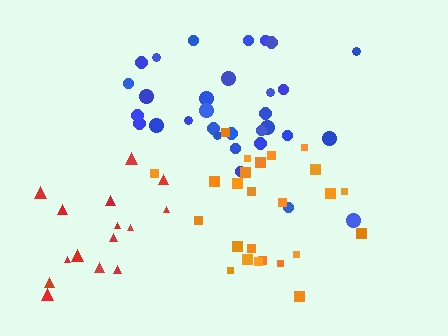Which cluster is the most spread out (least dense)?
Blue.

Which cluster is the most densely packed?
Orange.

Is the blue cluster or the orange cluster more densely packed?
Orange.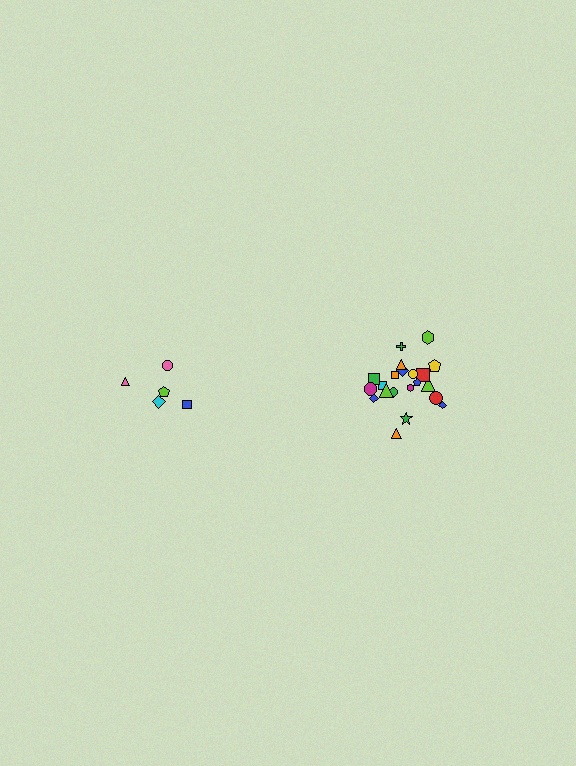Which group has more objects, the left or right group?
The right group.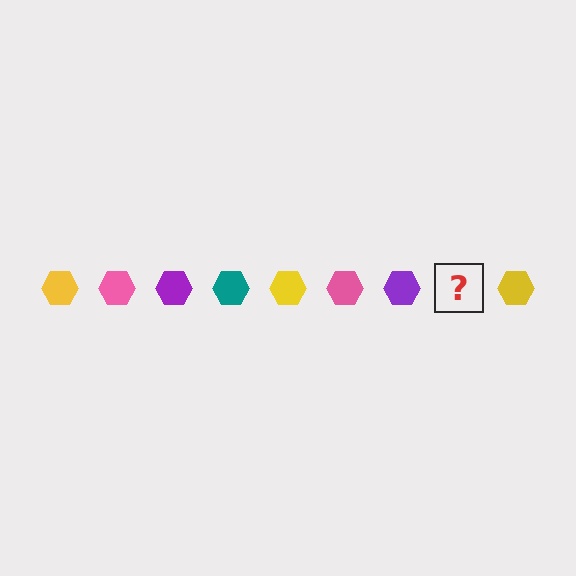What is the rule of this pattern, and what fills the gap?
The rule is that the pattern cycles through yellow, pink, purple, teal hexagons. The gap should be filled with a teal hexagon.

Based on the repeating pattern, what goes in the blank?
The blank should be a teal hexagon.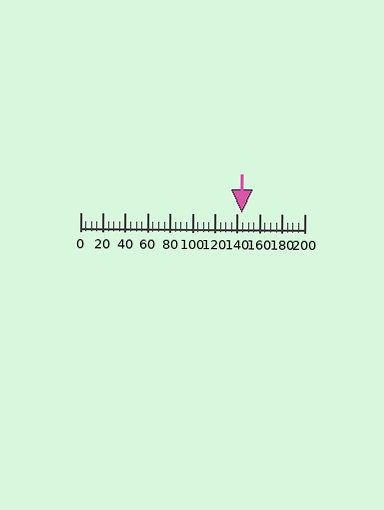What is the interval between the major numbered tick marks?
The major tick marks are spaced 20 units apart.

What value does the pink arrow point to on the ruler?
The pink arrow points to approximately 144.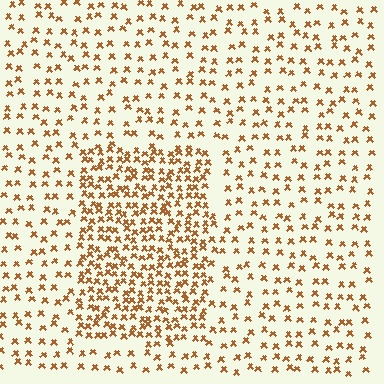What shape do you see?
I see a rectangle.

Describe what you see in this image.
The image contains small brown elements arranged at two different densities. A rectangle-shaped region is visible where the elements are more densely packed than the surrounding area.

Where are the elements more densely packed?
The elements are more densely packed inside the rectangle boundary.